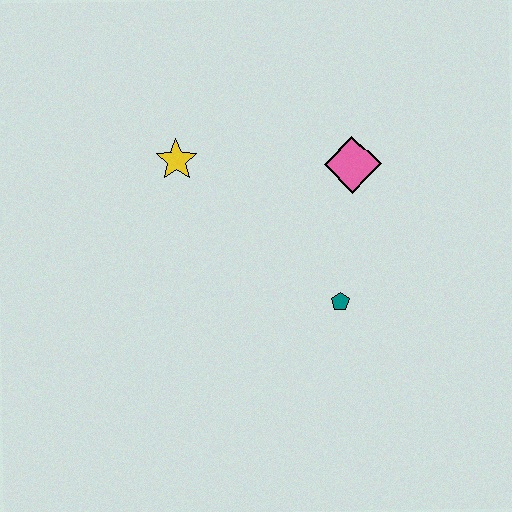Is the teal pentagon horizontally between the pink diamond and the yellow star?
Yes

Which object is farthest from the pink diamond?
The yellow star is farthest from the pink diamond.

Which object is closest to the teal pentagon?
The pink diamond is closest to the teal pentagon.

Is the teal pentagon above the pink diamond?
No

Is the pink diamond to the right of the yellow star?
Yes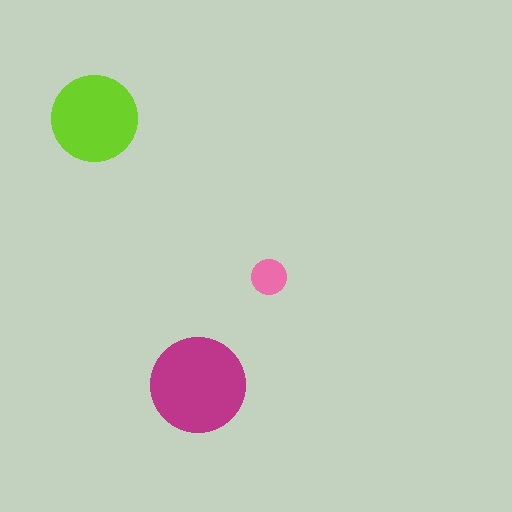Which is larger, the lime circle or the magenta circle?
The magenta one.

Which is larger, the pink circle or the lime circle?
The lime one.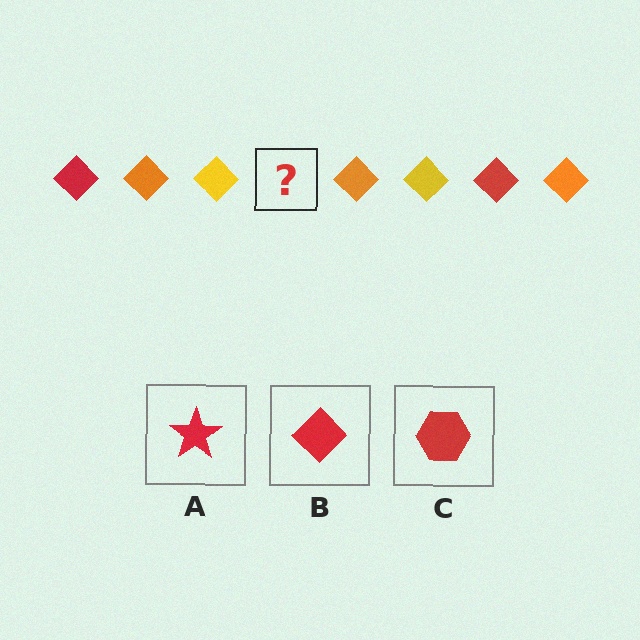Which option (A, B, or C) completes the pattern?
B.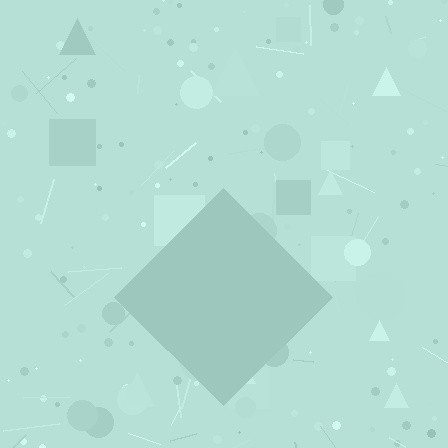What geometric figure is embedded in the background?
A diamond is embedded in the background.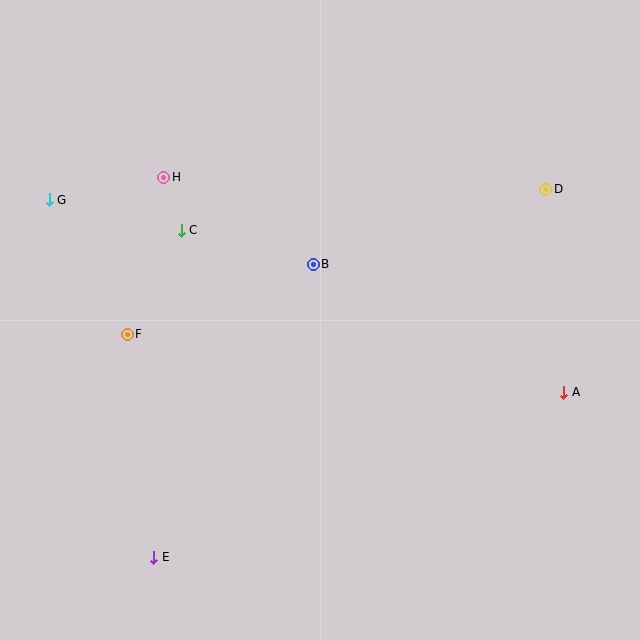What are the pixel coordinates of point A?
Point A is at (564, 392).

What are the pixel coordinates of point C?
Point C is at (181, 230).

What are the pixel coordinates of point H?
Point H is at (164, 177).